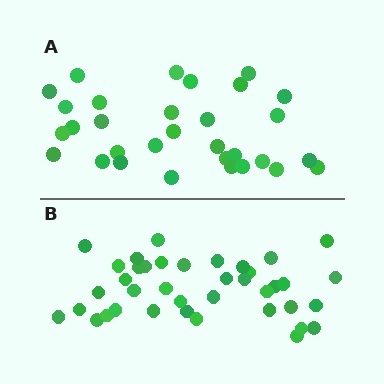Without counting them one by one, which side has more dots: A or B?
Region B (the bottom region) has more dots.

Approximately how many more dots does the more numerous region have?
Region B has roughly 8 or so more dots than region A.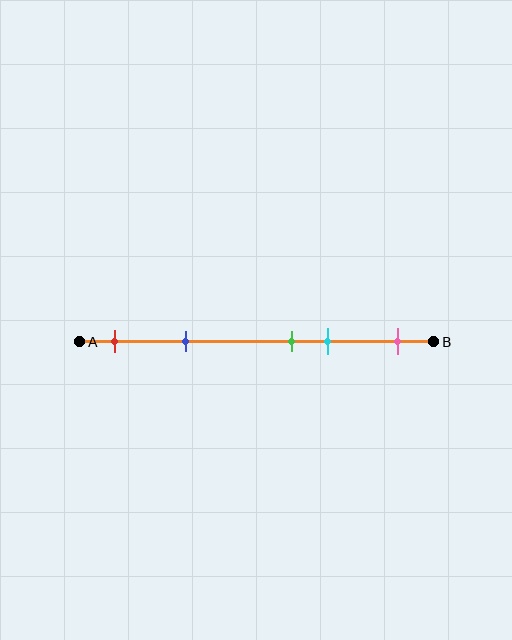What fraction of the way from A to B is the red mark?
The red mark is approximately 10% (0.1) of the way from A to B.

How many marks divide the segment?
There are 5 marks dividing the segment.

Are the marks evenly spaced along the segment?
No, the marks are not evenly spaced.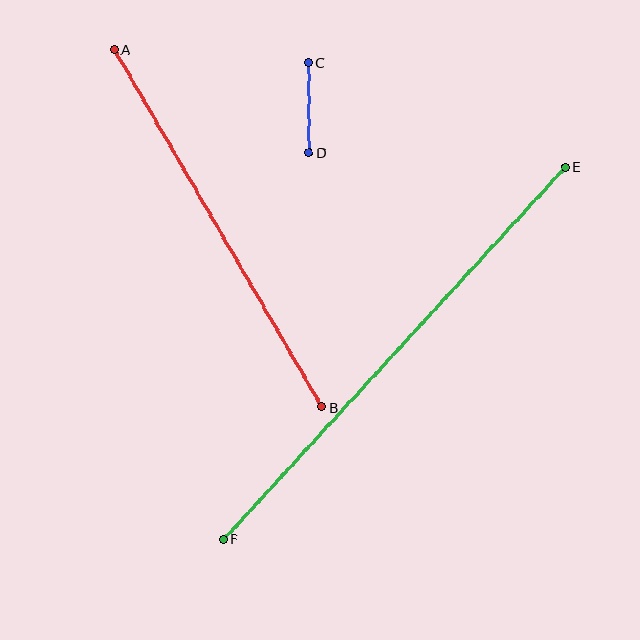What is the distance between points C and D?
The distance is approximately 90 pixels.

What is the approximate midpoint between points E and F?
The midpoint is at approximately (394, 353) pixels.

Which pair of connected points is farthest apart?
Points E and F are farthest apart.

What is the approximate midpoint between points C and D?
The midpoint is at approximately (309, 108) pixels.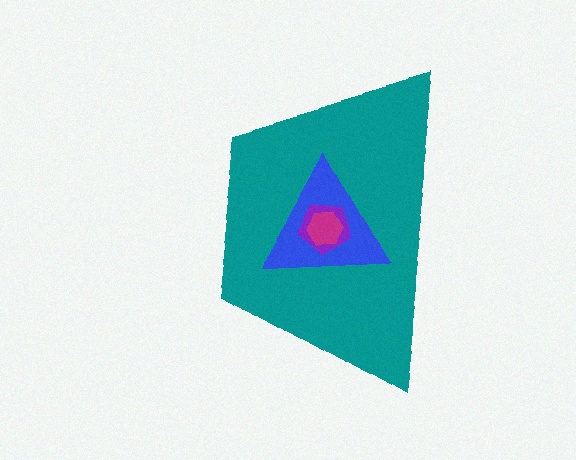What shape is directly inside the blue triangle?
The purple pentagon.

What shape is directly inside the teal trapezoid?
The blue triangle.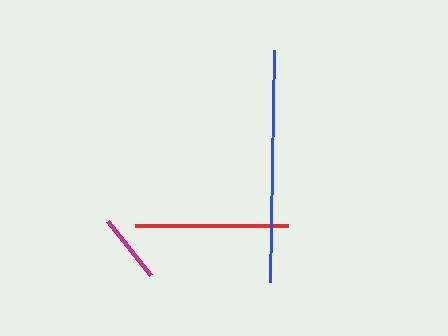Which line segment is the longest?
The blue line is the longest at approximately 232 pixels.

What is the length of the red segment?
The red segment is approximately 153 pixels long.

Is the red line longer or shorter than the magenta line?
The red line is longer than the magenta line.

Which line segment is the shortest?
The magenta line is the shortest at approximately 70 pixels.